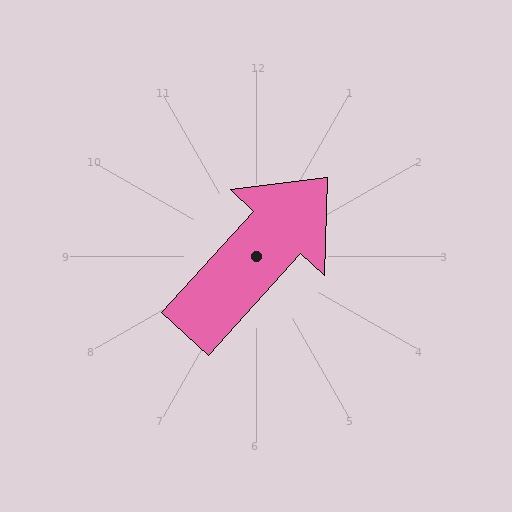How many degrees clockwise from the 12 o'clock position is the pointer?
Approximately 42 degrees.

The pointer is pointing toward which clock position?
Roughly 1 o'clock.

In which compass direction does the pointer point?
Northeast.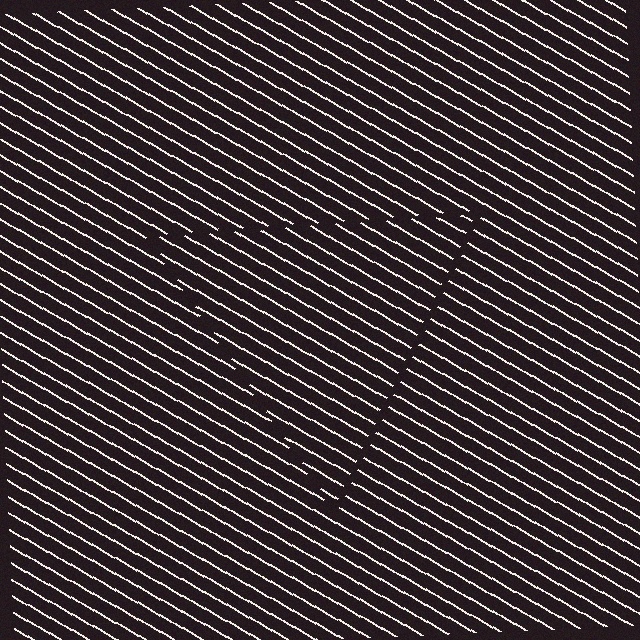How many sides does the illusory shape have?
3 sides — the line-ends trace a triangle.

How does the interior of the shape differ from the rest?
The interior of the shape contains the same grating, shifted by half a period — the contour is defined by the phase discontinuity where line-ends from the inner and outer gratings abut.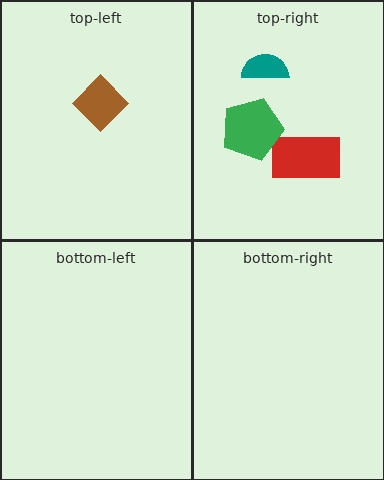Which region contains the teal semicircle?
The top-right region.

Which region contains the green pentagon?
The top-right region.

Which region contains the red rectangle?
The top-right region.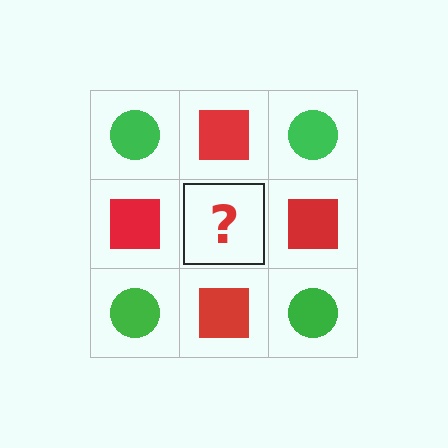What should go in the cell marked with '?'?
The missing cell should contain a green circle.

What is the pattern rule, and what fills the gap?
The rule is that it alternates green circle and red square in a checkerboard pattern. The gap should be filled with a green circle.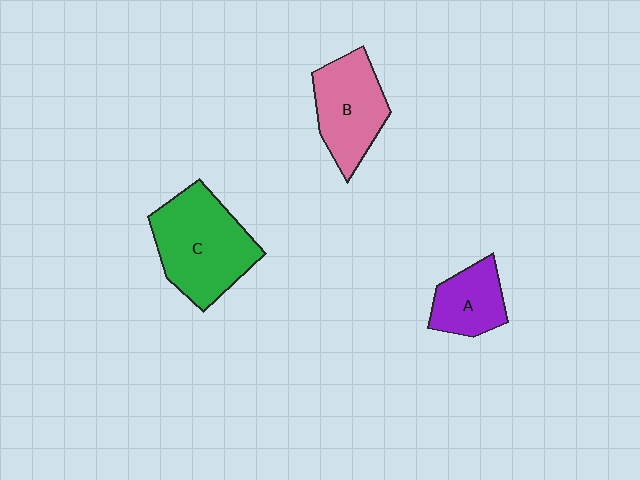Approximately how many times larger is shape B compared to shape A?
Approximately 1.5 times.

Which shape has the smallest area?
Shape A (purple).